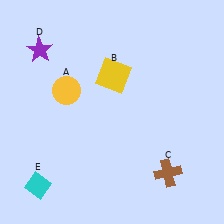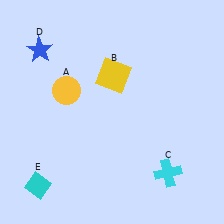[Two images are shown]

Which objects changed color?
C changed from brown to cyan. D changed from purple to blue.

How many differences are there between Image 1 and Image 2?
There are 2 differences between the two images.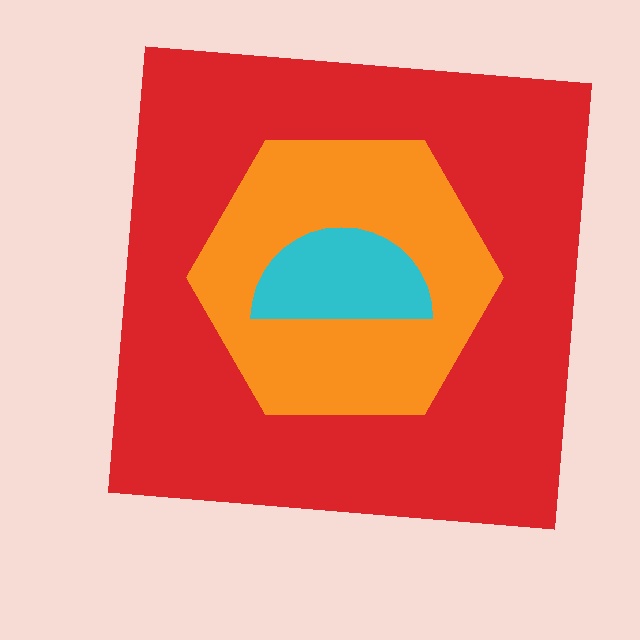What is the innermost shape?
The cyan semicircle.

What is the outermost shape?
The red square.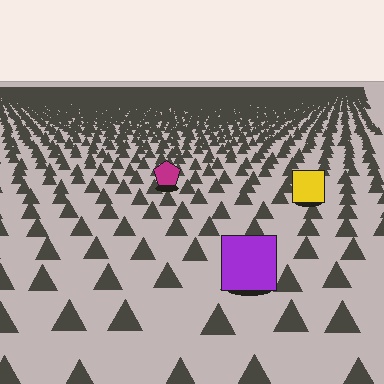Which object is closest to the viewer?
The purple square is closest. The texture marks near it are larger and more spread out.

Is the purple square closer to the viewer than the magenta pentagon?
Yes. The purple square is closer — you can tell from the texture gradient: the ground texture is coarser near it.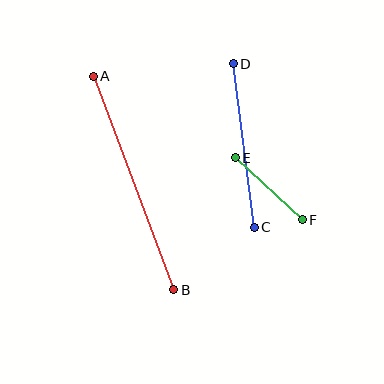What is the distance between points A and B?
The distance is approximately 228 pixels.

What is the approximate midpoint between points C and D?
The midpoint is at approximately (244, 145) pixels.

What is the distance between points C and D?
The distance is approximately 165 pixels.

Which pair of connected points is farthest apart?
Points A and B are farthest apart.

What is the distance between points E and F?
The distance is approximately 91 pixels.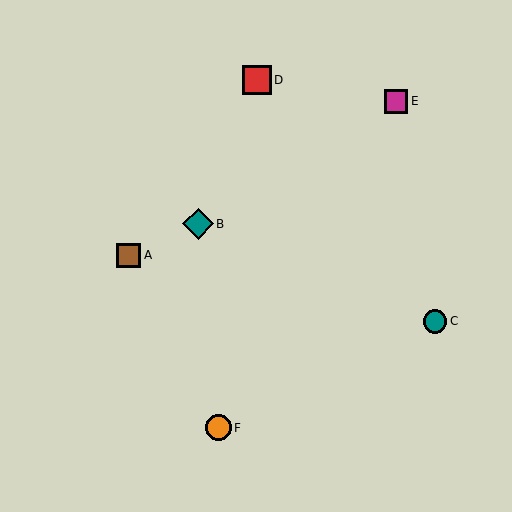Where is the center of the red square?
The center of the red square is at (257, 80).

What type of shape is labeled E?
Shape E is a magenta square.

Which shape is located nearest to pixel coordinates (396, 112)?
The magenta square (labeled E) at (396, 101) is nearest to that location.